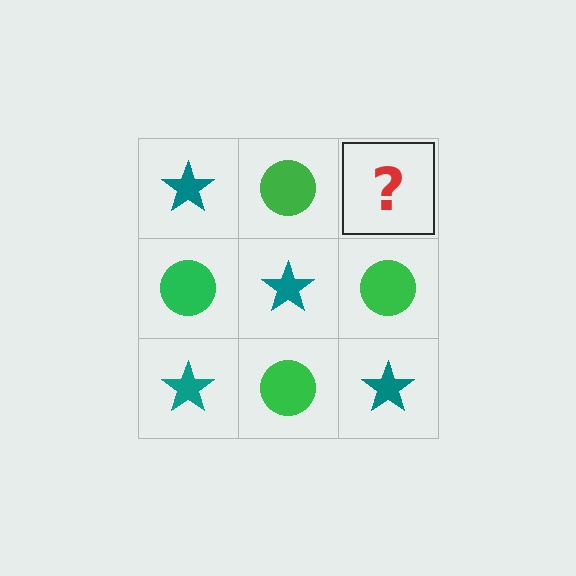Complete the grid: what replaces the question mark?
The question mark should be replaced with a teal star.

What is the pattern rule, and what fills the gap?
The rule is that it alternates teal star and green circle in a checkerboard pattern. The gap should be filled with a teal star.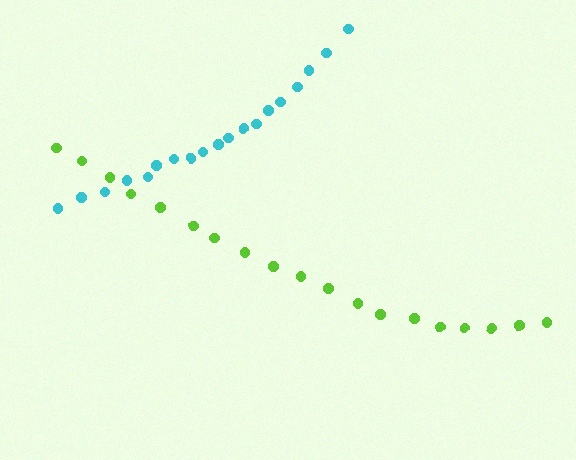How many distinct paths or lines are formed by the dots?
There are 2 distinct paths.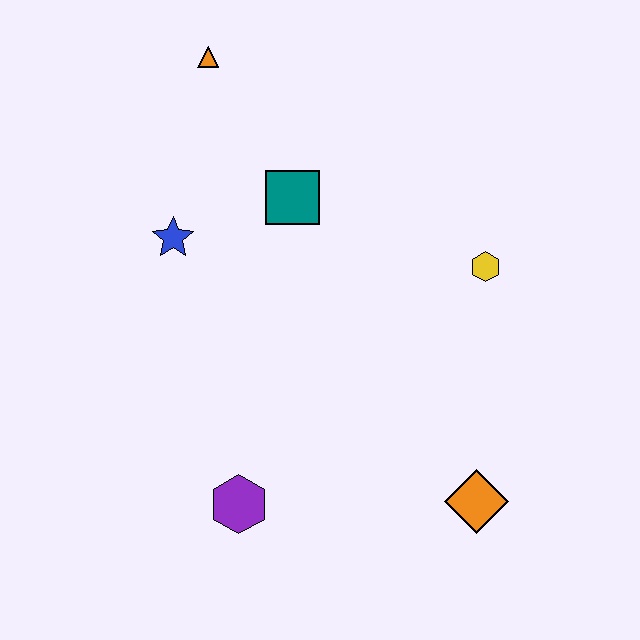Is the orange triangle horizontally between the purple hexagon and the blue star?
Yes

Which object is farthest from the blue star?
The orange diamond is farthest from the blue star.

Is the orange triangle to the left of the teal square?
Yes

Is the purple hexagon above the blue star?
No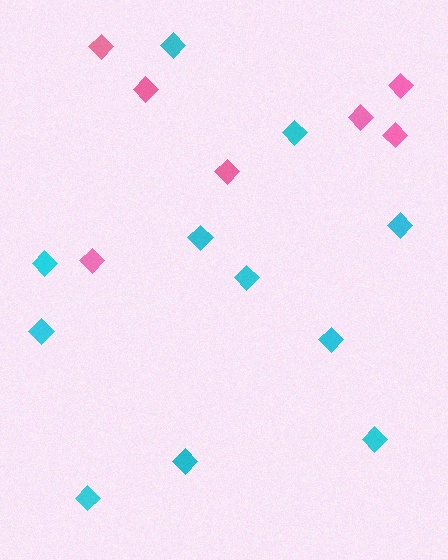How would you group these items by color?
There are 2 groups: one group of pink diamonds (7) and one group of cyan diamonds (11).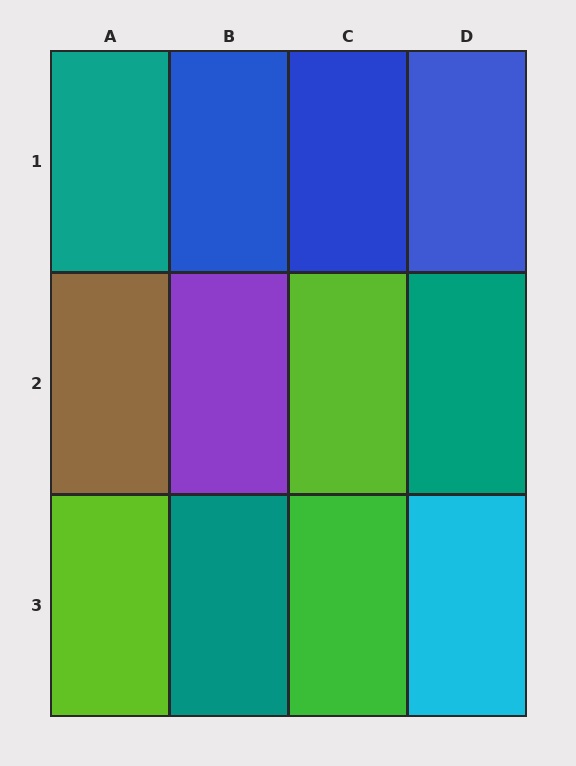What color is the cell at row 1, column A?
Teal.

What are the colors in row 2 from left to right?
Brown, purple, lime, teal.